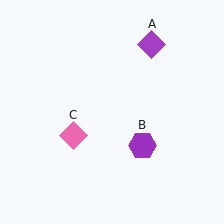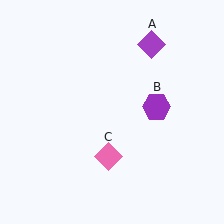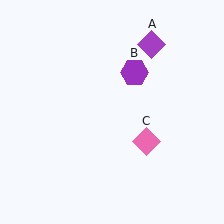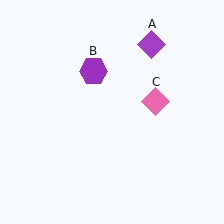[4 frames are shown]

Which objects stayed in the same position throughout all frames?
Purple diamond (object A) remained stationary.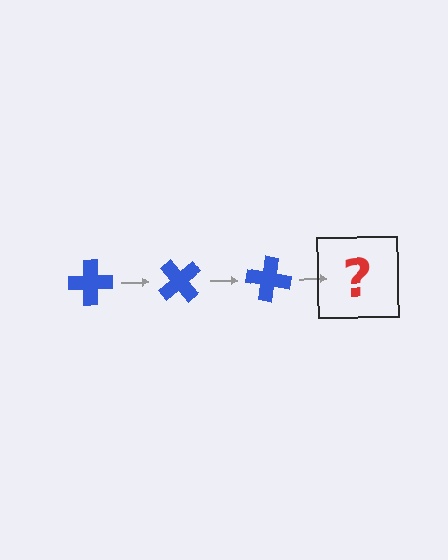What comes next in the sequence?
The next element should be a blue cross rotated 150 degrees.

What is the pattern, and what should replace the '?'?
The pattern is that the cross rotates 50 degrees each step. The '?' should be a blue cross rotated 150 degrees.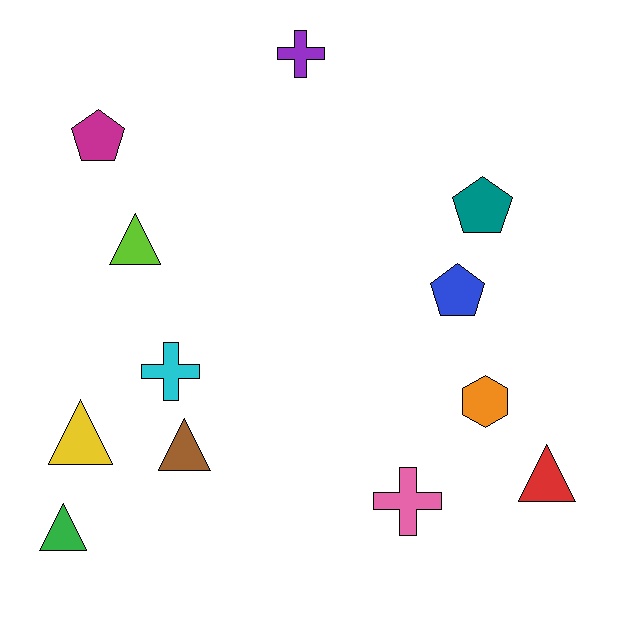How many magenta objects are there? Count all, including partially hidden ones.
There is 1 magenta object.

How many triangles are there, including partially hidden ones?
There are 5 triangles.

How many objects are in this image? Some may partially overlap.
There are 12 objects.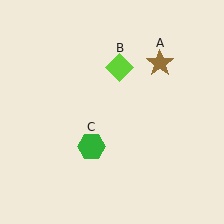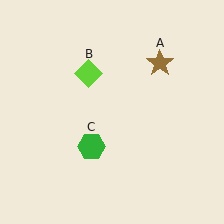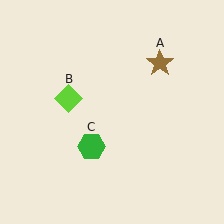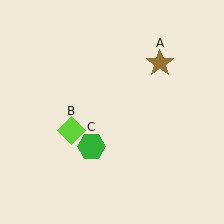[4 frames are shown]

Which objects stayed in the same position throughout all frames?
Brown star (object A) and green hexagon (object C) remained stationary.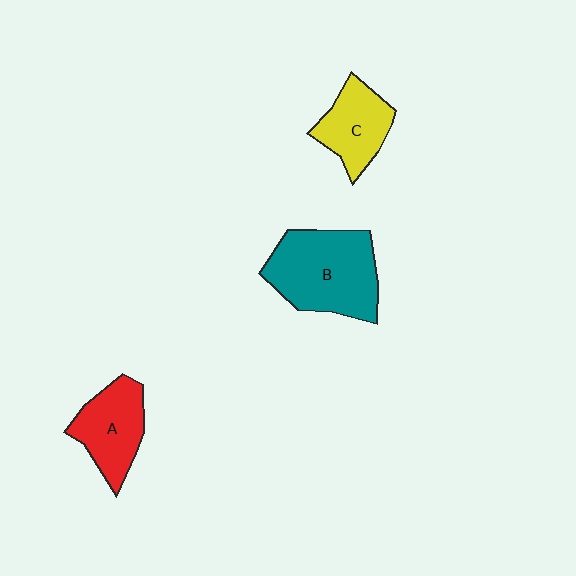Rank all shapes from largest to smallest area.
From largest to smallest: B (teal), A (red), C (yellow).